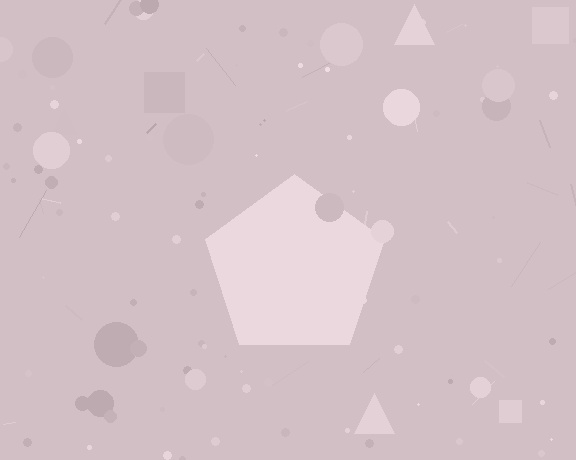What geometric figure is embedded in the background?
A pentagon is embedded in the background.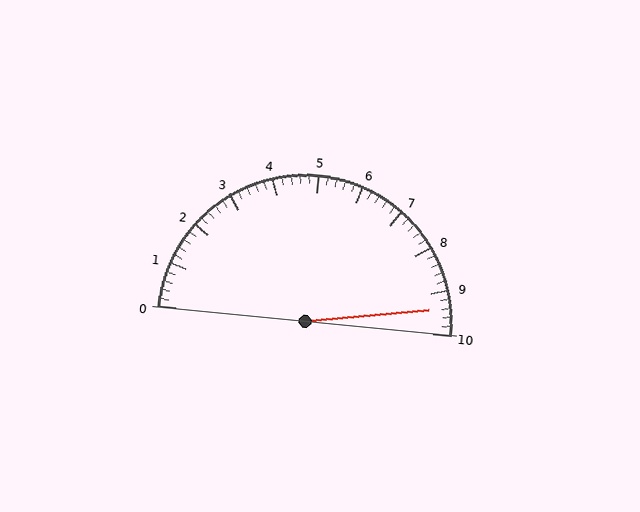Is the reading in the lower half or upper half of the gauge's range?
The reading is in the upper half of the range (0 to 10).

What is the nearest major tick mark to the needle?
The nearest major tick mark is 9.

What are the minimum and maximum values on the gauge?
The gauge ranges from 0 to 10.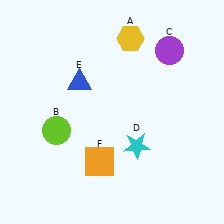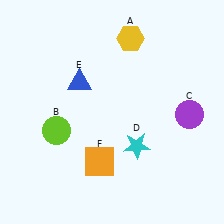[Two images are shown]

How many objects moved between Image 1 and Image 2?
1 object moved between the two images.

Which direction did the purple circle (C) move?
The purple circle (C) moved down.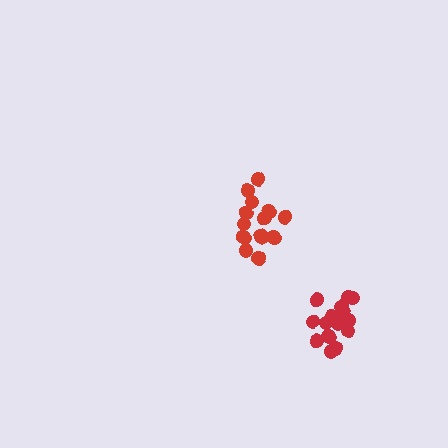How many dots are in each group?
Group 1: 15 dots, Group 2: 17 dots (32 total).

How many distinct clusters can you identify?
There are 2 distinct clusters.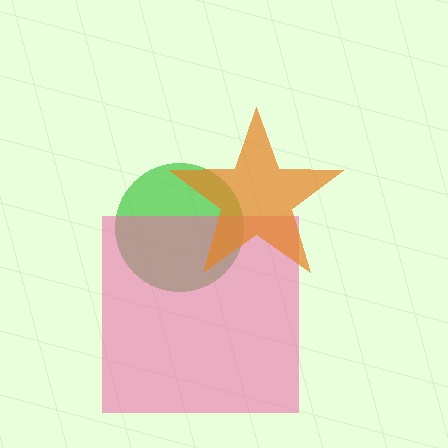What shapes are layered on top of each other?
The layered shapes are: a green circle, a pink square, an orange star.